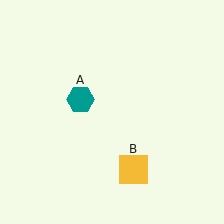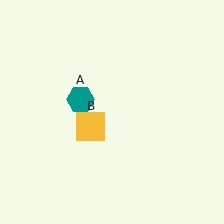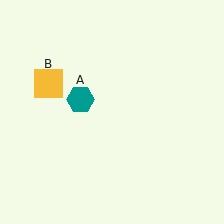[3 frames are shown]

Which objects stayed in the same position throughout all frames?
Teal hexagon (object A) remained stationary.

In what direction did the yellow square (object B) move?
The yellow square (object B) moved up and to the left.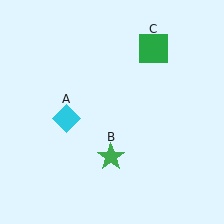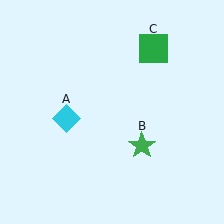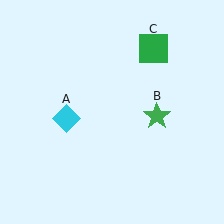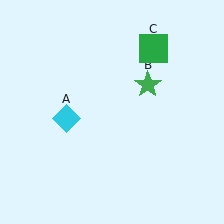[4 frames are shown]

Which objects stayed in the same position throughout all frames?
Cyan diamond (object A) and green square (object C) remained stationary.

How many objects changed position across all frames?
1 object changed position: green star (object B).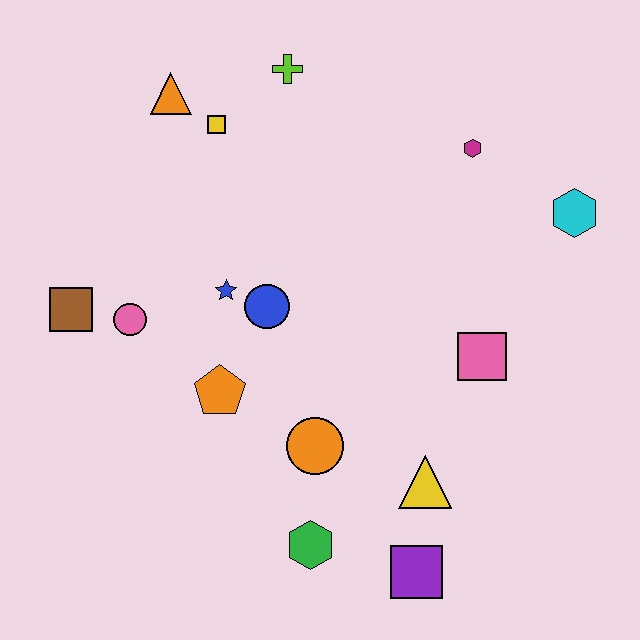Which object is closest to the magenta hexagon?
The cyan hexagon is closest to the magenta hexagon.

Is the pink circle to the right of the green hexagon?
No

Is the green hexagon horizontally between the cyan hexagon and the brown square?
Yes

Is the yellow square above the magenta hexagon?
Yes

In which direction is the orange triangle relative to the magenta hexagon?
The orange triangle is to the left of the magenta hexagon.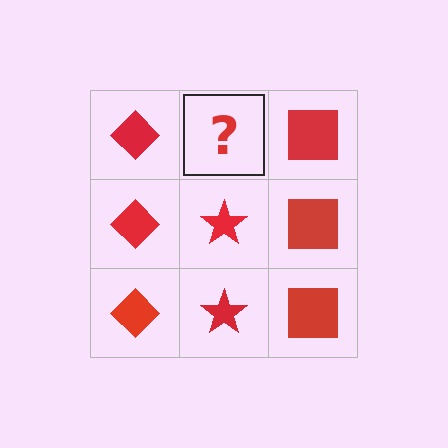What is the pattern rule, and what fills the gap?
The rule is that each column has a consistent shape. The gap should be filled with a red star.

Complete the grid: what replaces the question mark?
The question mark should be replaced with a red star.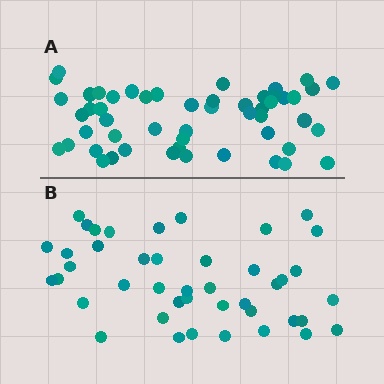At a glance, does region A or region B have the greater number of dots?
Region A (the top region) has more dots.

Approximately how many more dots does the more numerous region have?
Region A has roughly 8 or so more dots than region B.